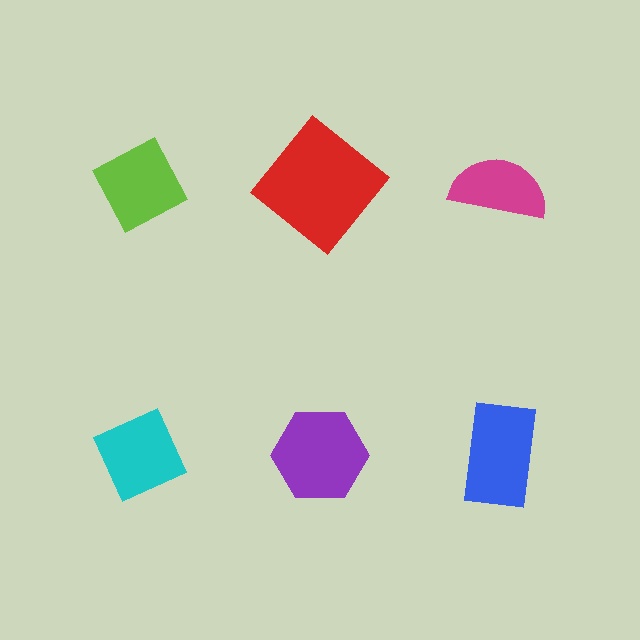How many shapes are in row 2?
3 shapes.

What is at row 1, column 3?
A magenta semicircle.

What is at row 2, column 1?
A cyan diamond.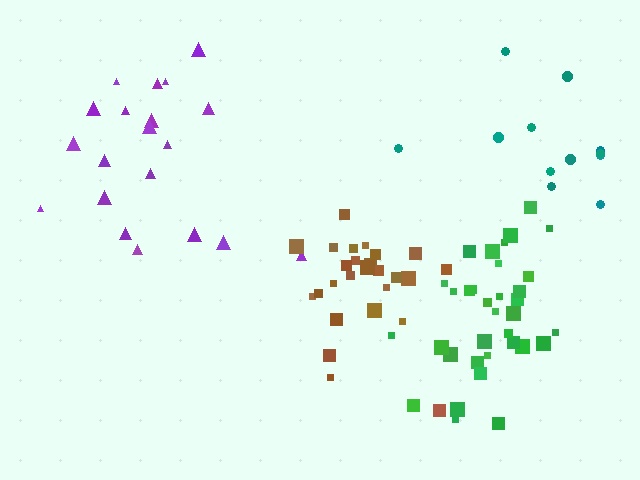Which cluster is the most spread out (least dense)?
Teal.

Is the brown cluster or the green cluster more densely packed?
Green.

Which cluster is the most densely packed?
Green.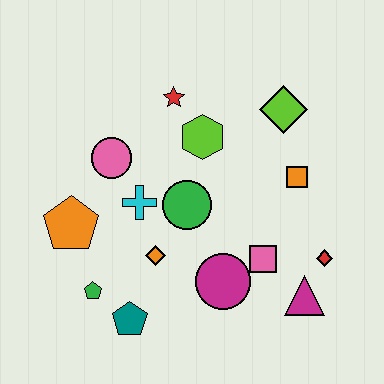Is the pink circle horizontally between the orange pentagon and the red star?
Yes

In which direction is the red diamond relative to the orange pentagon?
The red diamond is to the right of the orange pentagon.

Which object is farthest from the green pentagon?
The lime diamond is farthest from the green pentagon.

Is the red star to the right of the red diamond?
No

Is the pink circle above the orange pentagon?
Yes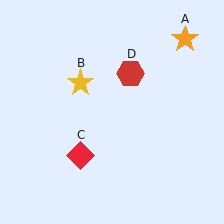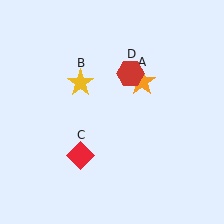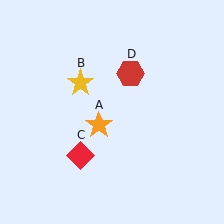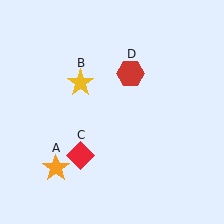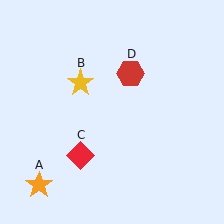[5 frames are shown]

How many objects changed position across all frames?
1 object changed position: orange star (object A).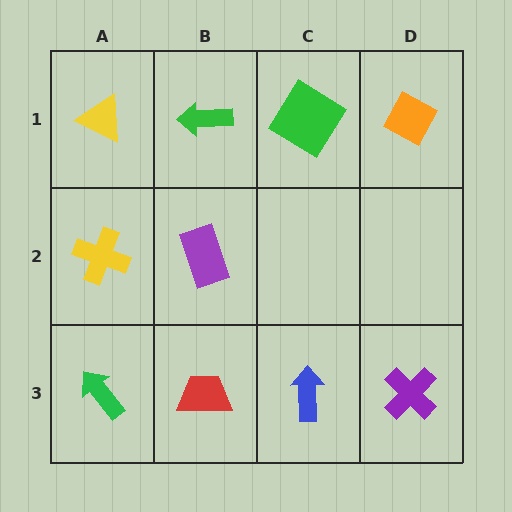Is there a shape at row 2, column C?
No, that cell is empty.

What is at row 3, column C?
A blue arrow.